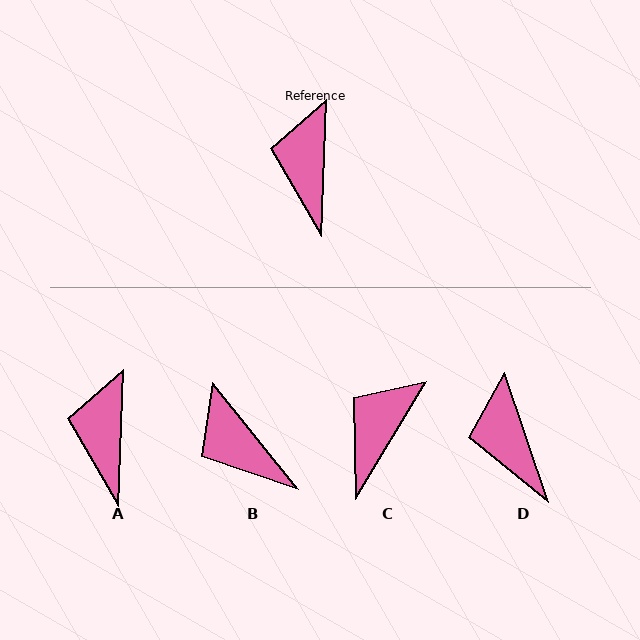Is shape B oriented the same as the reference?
No, it is off by about 41 degrees.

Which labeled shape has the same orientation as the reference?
A.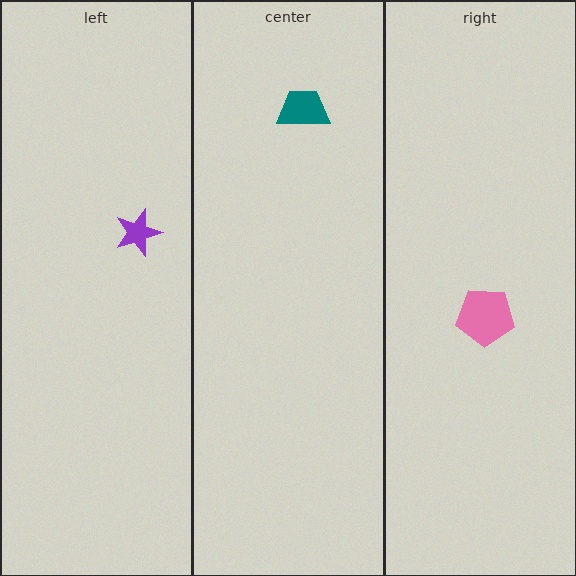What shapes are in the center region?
The teal trapezoid.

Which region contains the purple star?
The left region.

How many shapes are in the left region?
1.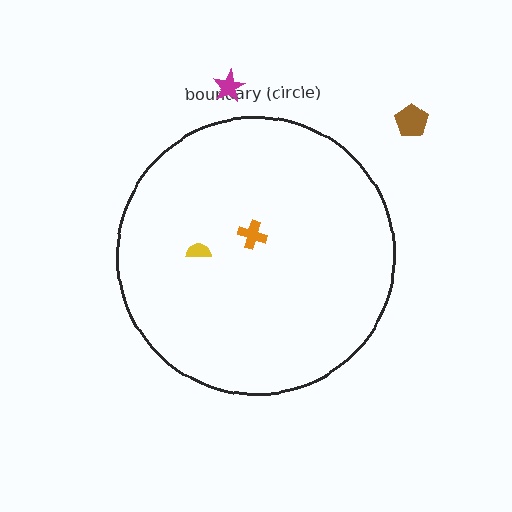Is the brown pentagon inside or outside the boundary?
Outside.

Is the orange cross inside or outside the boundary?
Inside.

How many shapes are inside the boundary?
2 inside, 2 outside.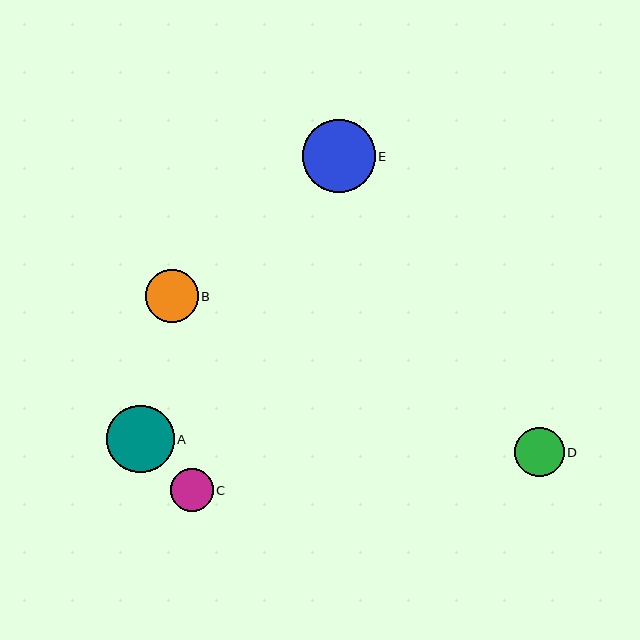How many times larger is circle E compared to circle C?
Circle E is approximately 1.7 times the size of circle C.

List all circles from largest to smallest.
From largest to smallest: E, A, B, D, C.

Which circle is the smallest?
Circle C is the smallest with a size of approximately 43 pixels.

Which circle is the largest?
Circle E is the largest with a size of approximately 73 pixels.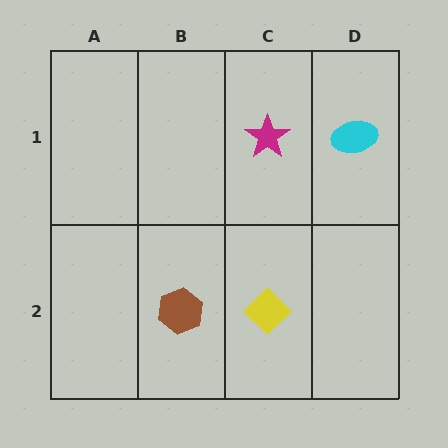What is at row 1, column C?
A magenta star.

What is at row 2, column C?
A yellow diamond.